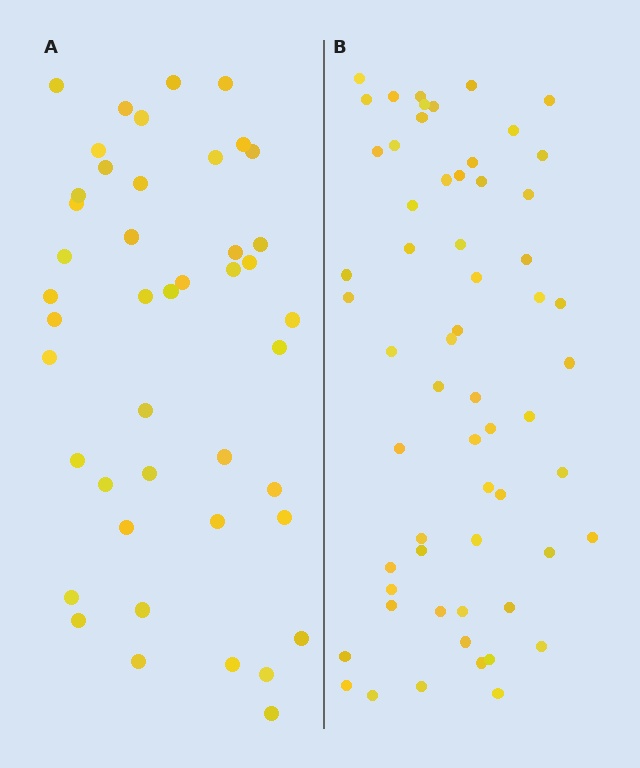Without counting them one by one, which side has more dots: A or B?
Region B (the right region) has more dots.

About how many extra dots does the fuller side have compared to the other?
Region B has approximately 15 more dots than region A.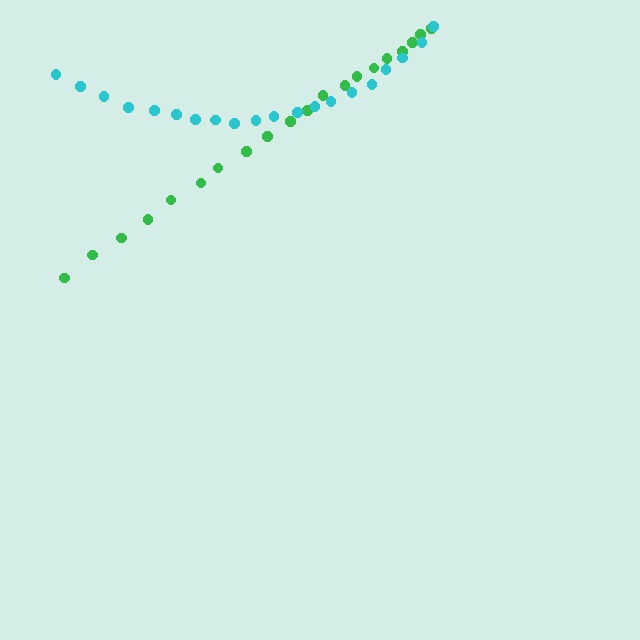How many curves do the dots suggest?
There are 2 distinct paths.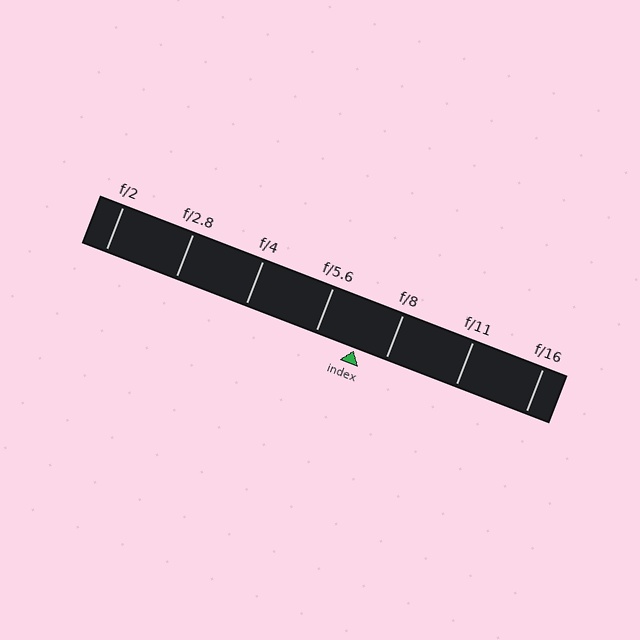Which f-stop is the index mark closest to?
The index mark is closest to f/8.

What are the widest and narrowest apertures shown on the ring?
The widest aperture shown is f/2 and the narrowest is f/16.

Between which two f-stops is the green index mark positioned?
The index mark is between f/5.6 and f/8.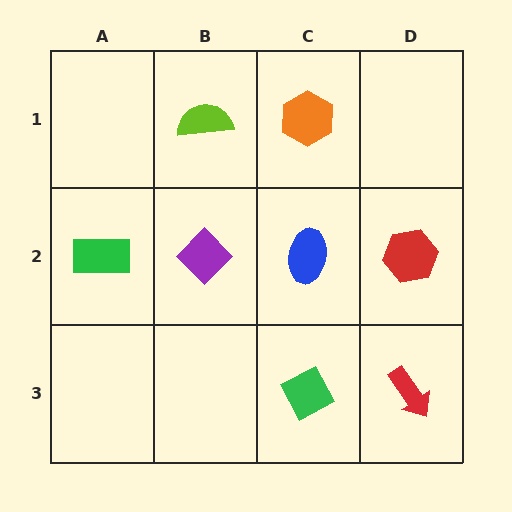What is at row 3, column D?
A red arrow.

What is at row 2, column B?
A purple diamond.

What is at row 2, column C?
A blue ellipse.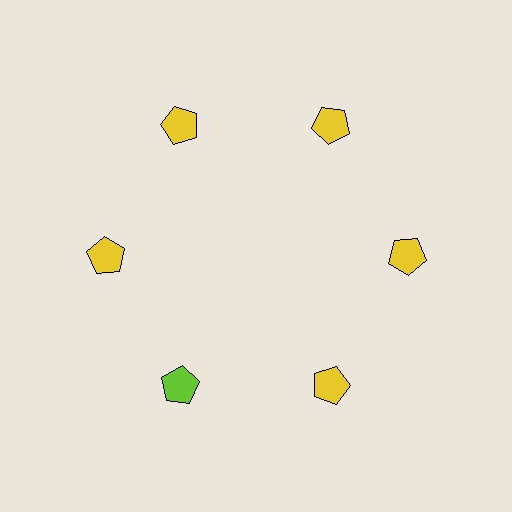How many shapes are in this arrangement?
There are 6 shapes arranged in a ring pattern.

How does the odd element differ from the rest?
It has a different color: lime instead of yellow.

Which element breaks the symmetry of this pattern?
The lime pentagon at roughly the 7 o'clock position breaks the symmetry. All other shapes are yellow pentagons.